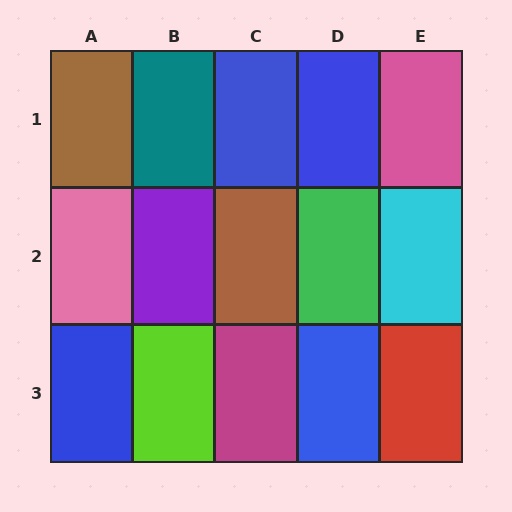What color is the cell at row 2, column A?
Pink.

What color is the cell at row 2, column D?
Green.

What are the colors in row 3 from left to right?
Blue, lime, magenta, blue, red.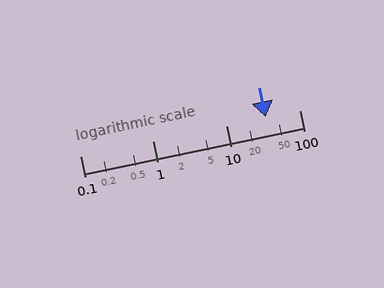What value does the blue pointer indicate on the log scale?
The pointer indicates approximately 34.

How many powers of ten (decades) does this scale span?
The scale spans 3 decades, from 0.1 to 100.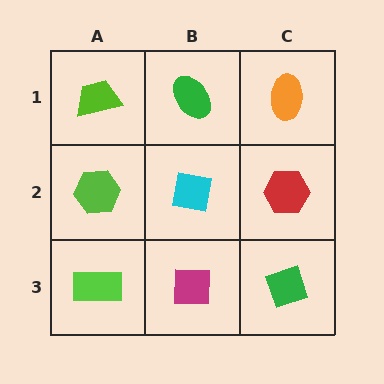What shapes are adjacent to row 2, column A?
A lime trapezoid (row 1, column A), a lime rectangle (row 3, column A), a cyan square (row 2, column B).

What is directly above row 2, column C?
An orange ellipse.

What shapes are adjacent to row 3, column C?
A red hexagon (row 2, column C), a magenta square (row 3, column B).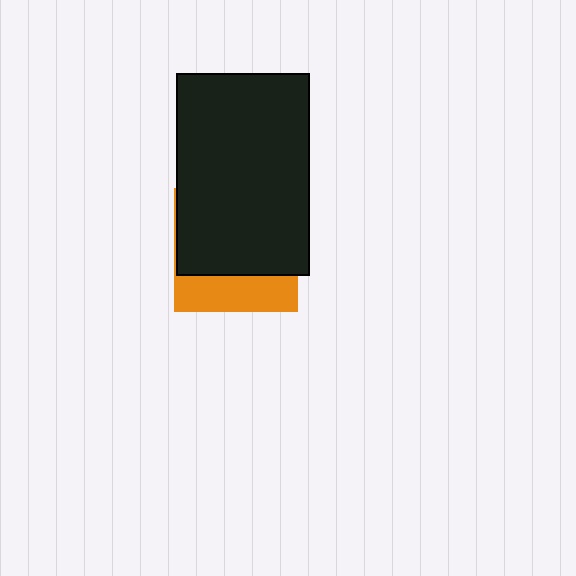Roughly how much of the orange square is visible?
A small part of it is visible (roughly 30%).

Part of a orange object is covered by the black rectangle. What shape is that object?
It is a square.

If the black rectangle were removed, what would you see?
You would see the complete orange square.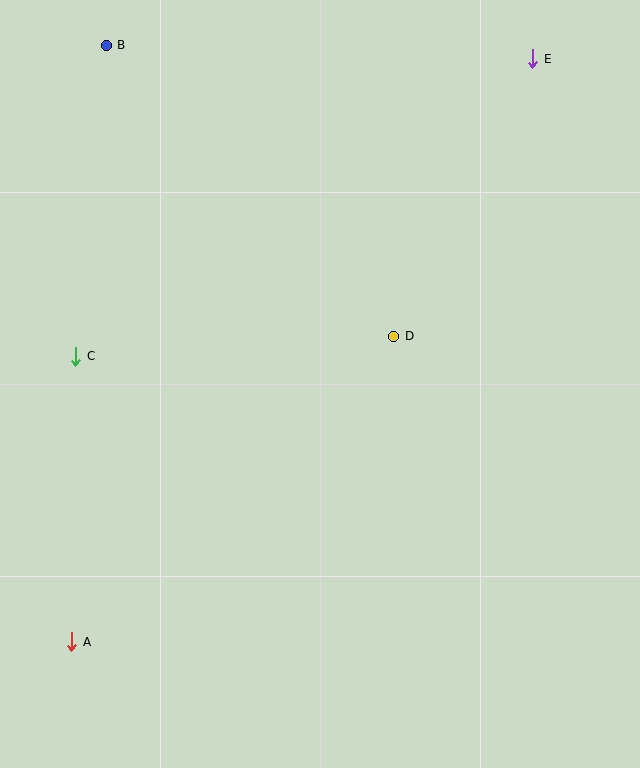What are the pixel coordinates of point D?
Point D is at (394, 336).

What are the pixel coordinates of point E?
Point E is at (533, 59).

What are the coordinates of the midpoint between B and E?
The midpoint between B and E is at (319, 52).